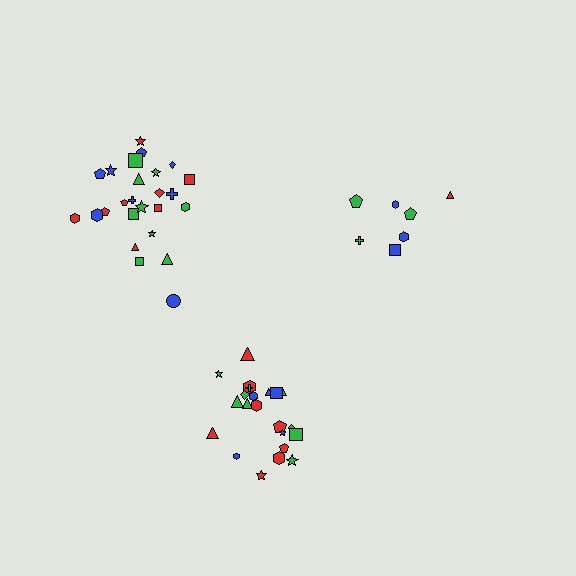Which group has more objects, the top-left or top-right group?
The top-left group.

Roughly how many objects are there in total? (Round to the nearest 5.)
Roughly 55 objects in total.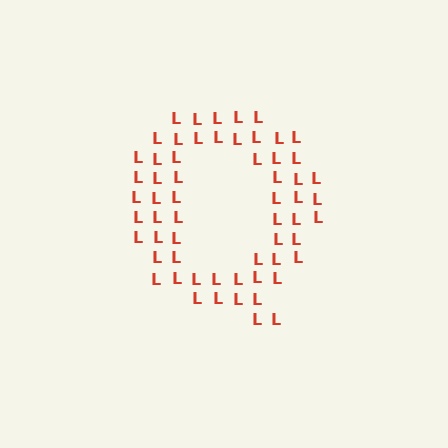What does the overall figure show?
The overall figure shows the letter Q.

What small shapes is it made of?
It is made of small letter L's.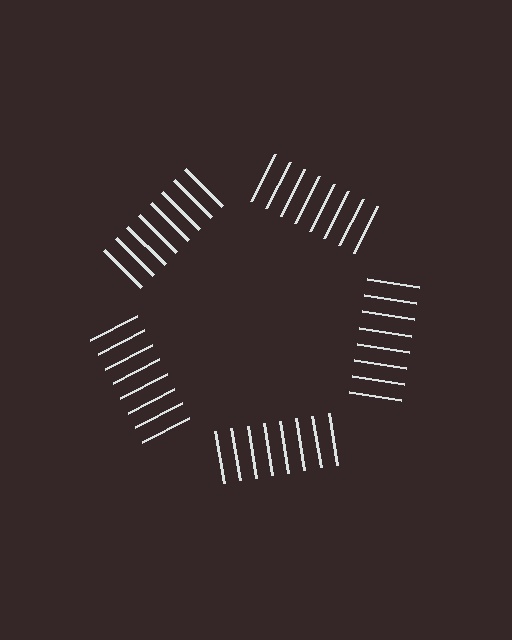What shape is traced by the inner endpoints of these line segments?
An illusory pentagon — the line segments terminate on its edges but no continuous stroke is drawn.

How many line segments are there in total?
40 — 8 along each of the 5 edges.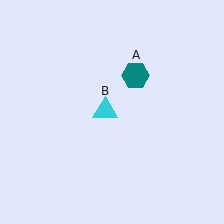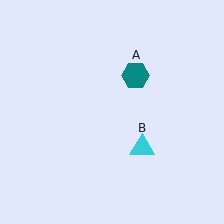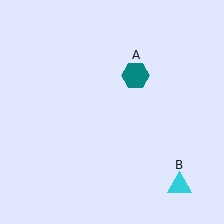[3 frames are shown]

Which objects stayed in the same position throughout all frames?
Teal hexagon (object A) remained stationary.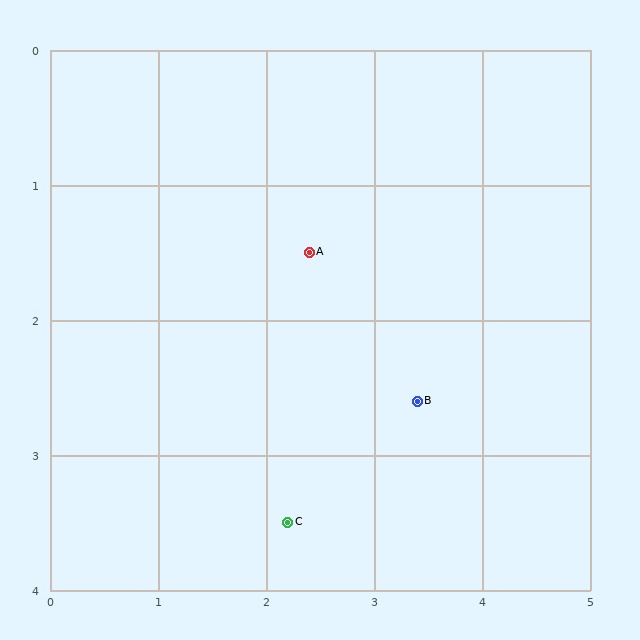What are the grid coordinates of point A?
Point A is at approximately (2.4, 1.5).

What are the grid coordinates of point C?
Point C is at approximately (2.2, 3.5).